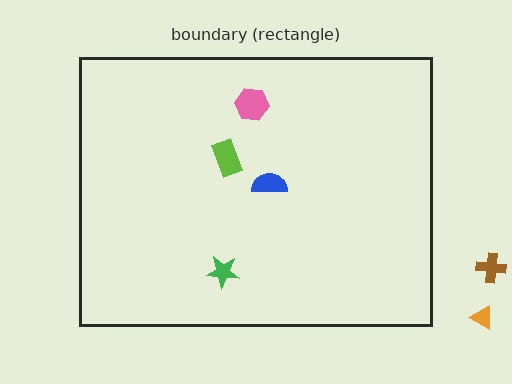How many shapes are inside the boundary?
4 inside, 2 outside.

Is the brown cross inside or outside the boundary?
Outside.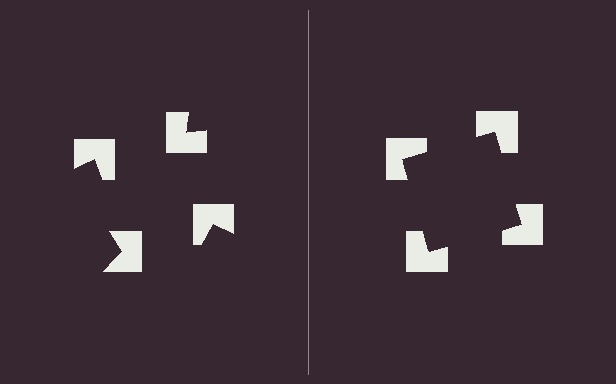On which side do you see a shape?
An illusory square appears on the right side. On the left side the wedge cuts are rotated, so no coherent shape forms.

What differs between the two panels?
The notched squares are positioned identically on both sides; only the wedge orientations differ. On the right they align to a square; on the left they are misaligned.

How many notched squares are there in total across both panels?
8 — 4 on each side.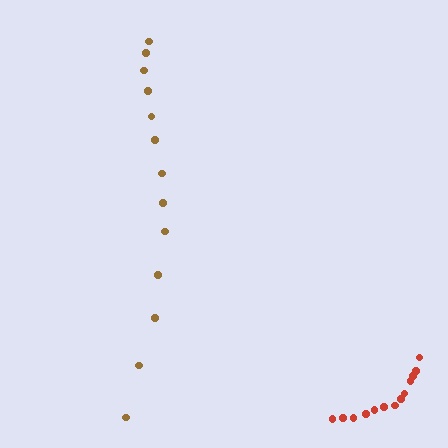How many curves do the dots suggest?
There are 2 distinct paths.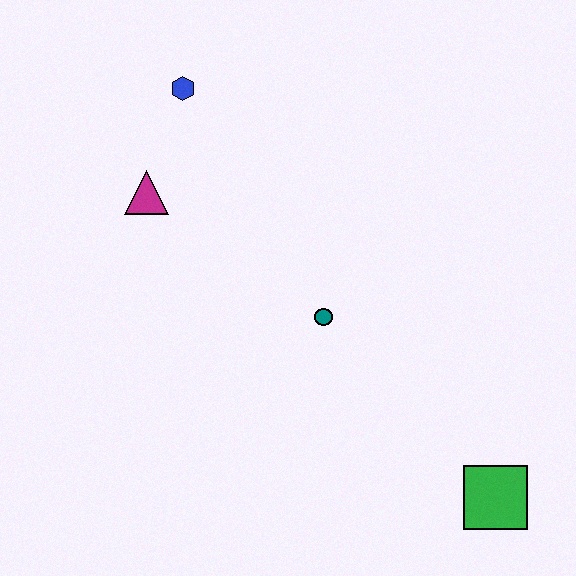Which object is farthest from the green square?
The blue hexagon is farthest from the green square.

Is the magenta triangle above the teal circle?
Yes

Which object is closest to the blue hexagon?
The magenta triangle is closest to the blue hexagon.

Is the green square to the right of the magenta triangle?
Yes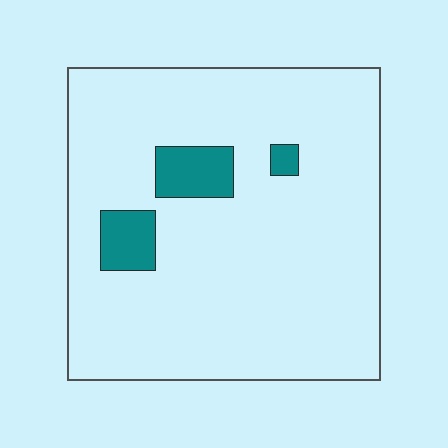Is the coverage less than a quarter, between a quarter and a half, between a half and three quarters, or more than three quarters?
Less than a quarter.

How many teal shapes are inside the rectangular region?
3.